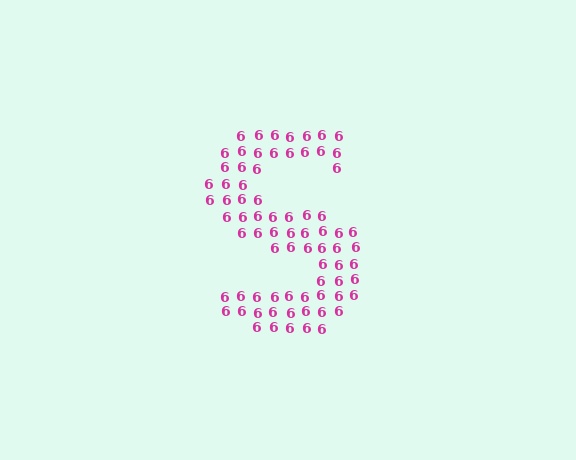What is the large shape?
The large shape is the letter S.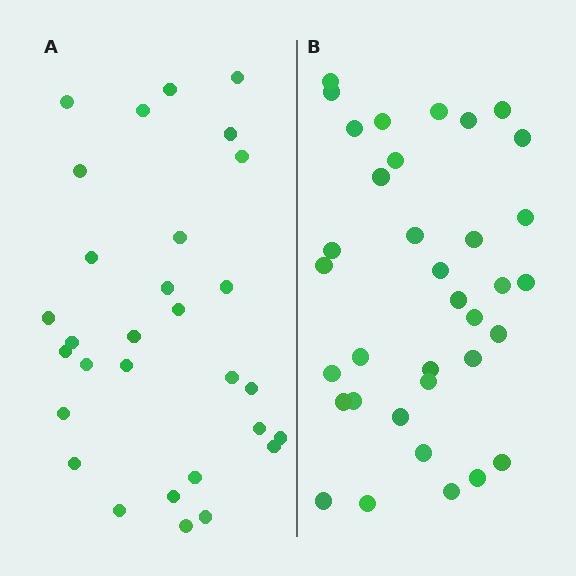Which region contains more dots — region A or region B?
Region B (the right region) has more dots.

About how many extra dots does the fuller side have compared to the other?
Region B has about 5 more dots than region A.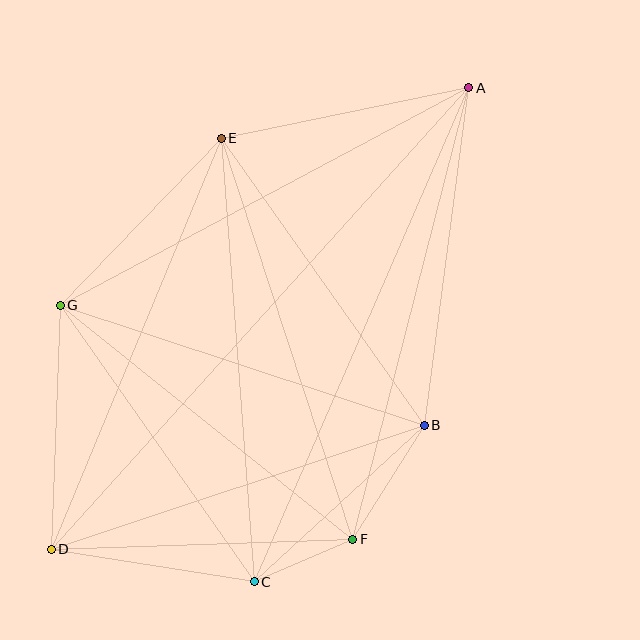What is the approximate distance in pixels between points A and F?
The distance between A and F is approximately 466 pixels.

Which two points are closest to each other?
Points C and F are closest to each other.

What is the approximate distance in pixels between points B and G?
The distance between B and G is approximately 383 pixels.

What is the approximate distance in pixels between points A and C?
The distance between A and C is approximately 539 pixels.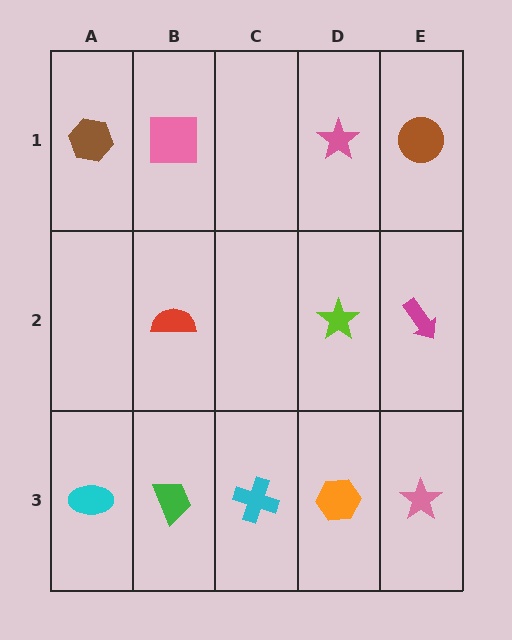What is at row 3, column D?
An orange hexagon.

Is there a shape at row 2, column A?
No, that cell is empty.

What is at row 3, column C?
A cyan cross.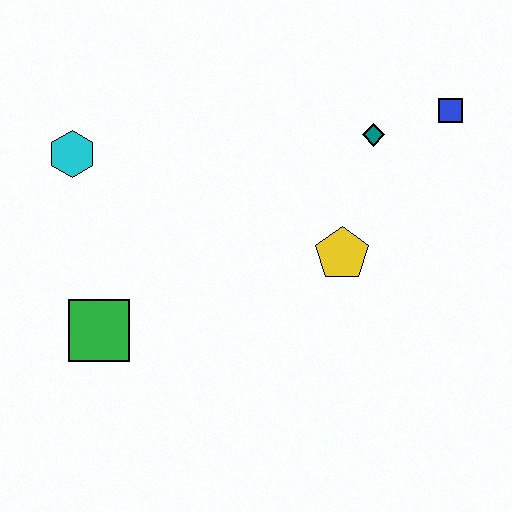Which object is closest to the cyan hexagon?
The green square is closest to the cyan hexagon.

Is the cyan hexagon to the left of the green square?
Yes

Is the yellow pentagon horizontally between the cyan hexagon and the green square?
No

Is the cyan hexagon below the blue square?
Yes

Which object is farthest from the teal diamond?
The green square is farthest from the teal diamond.